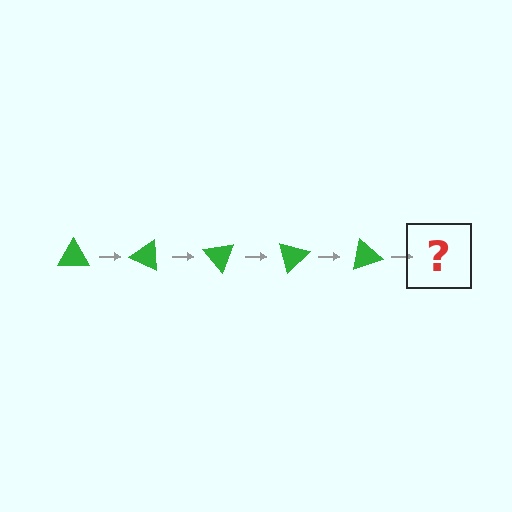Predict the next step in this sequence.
The next step is a green triangle rotated 125 degrees.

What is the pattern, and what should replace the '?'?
The pattern is that the triangle rotates 25 degrees each step. The '?' should be a green triangle rotated 125 degrees.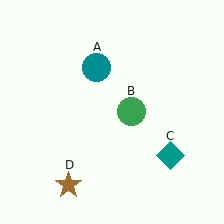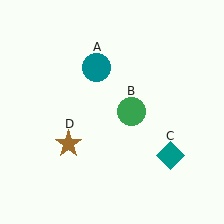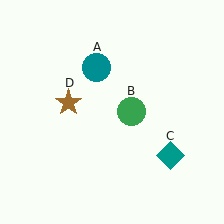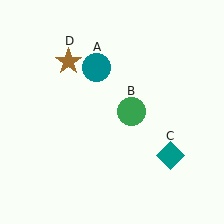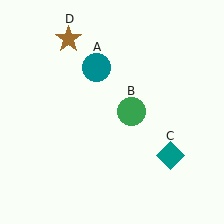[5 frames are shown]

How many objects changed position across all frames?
1 object changed position: brown star (object D).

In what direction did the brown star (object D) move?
The brown star (object D) moved up.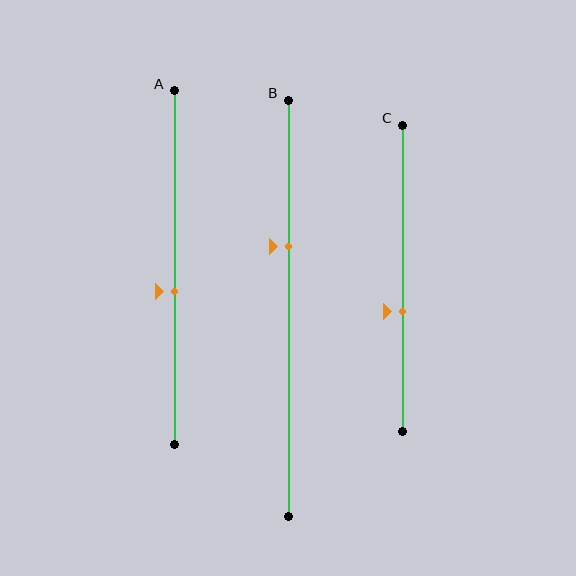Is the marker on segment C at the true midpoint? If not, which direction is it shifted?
No, the marker on segment C is shifted downward by about 11% of the segment length.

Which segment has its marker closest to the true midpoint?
Segment A has its marker closest to the true midpoint.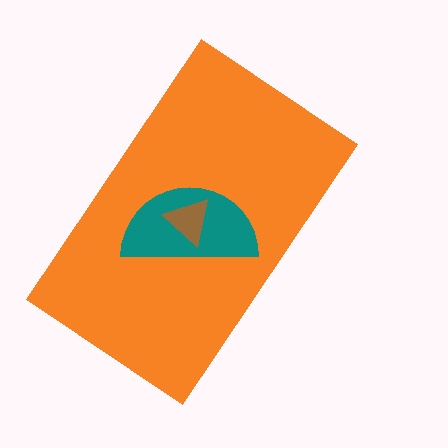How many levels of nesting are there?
3.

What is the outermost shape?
The orange rectangle.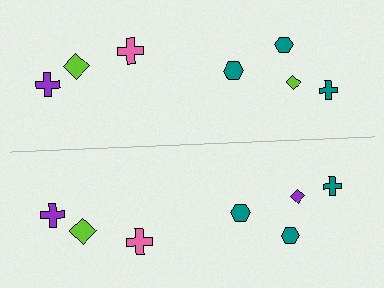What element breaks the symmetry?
The purple diamond on the bottom side breaks the symmetry — its mirror counterpart is lime.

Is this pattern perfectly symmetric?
No, the pattern is not perfectly symmetric. The purple diamond on the bottom side breaks the symmetry — its mirror counterpart is lime.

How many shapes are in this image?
There are 14 shapes in this image.